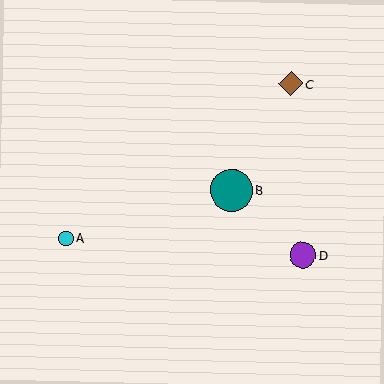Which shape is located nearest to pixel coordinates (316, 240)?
The purple circle (labeled D) at (303, 255) is nearest to that location.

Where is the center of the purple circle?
The center of the purple circle is at (303, 255).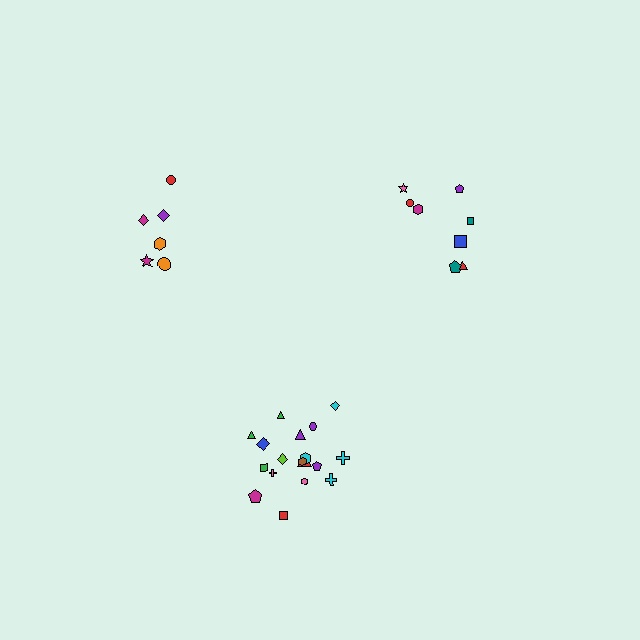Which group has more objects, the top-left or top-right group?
The top-right group.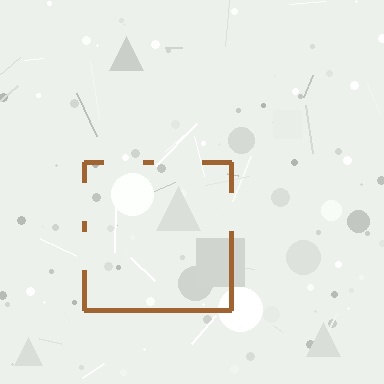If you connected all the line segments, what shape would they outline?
They would outline a square.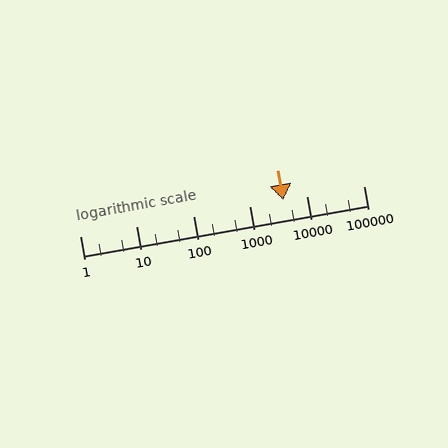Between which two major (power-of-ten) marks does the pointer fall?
The pointer is between 1000 and 10000.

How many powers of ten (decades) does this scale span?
The scale spans 5 decades, from 1 to 100000.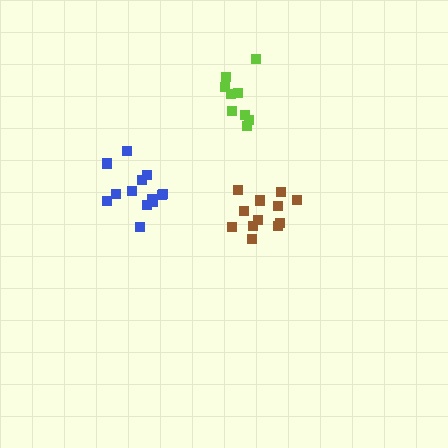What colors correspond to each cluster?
The clusters are colored: brown, lime, blue.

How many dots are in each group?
Group 1: 12 dots, Group 2: 9 dots, Group 3: 13 dots (34 total).